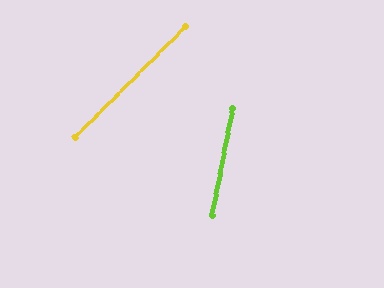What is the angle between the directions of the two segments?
Approximately 34 degrees.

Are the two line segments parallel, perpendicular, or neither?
Neither parallel nor perpendicular — they differ by about 34°.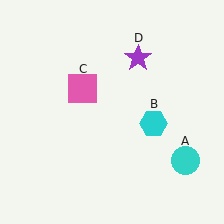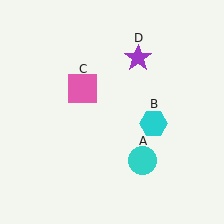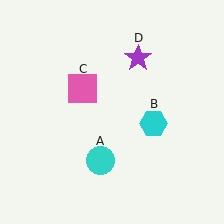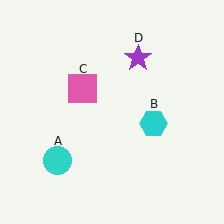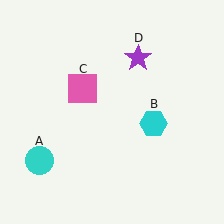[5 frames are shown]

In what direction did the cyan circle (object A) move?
The cyan circle (object A) moved left.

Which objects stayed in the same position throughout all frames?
Cyan hexagon (object B) and pink square (object C) and purple star (object D) remained stationary.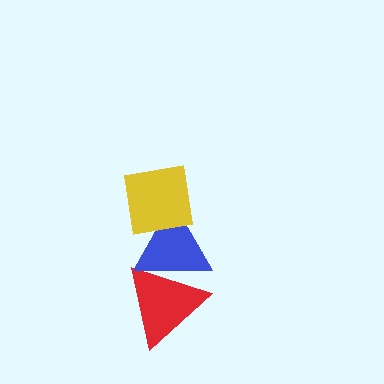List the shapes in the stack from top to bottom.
From top to bottom: the yellow square, the blue triangle, the red triangle.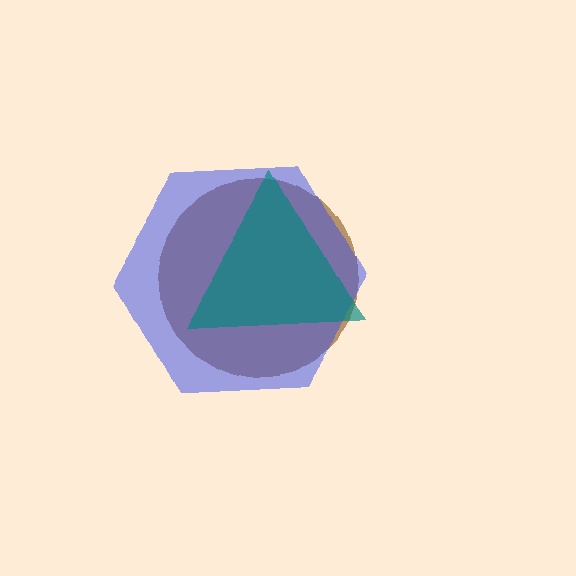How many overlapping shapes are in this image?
There are 3 overlapping shapes in the image.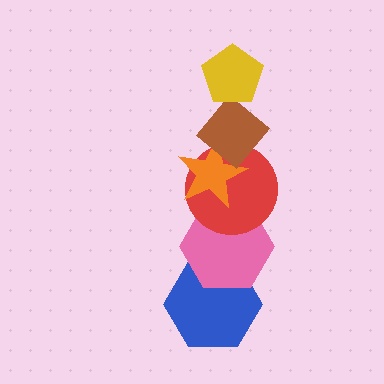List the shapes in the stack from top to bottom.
From top to bottom: the yellow pentagon, the brown diamond, the orange star, the red circle, the pink hexagon, the blue hexagon.